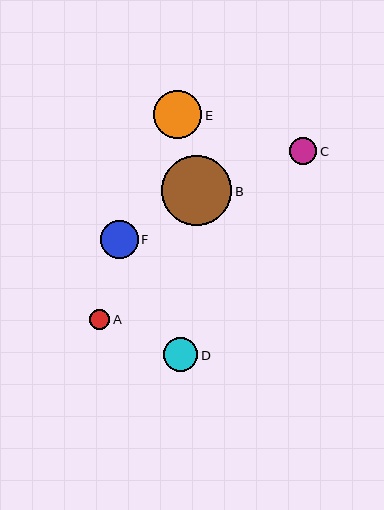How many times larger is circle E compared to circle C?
Circle E is approximately 1.8 times the size of circle C.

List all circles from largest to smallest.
From largest to smallest: B, E, F, D, C, A.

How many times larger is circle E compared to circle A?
Circle E is approximately 2.3 times the size of circle A.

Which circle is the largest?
Circle B is the largest with a size of approximately 70 pixels.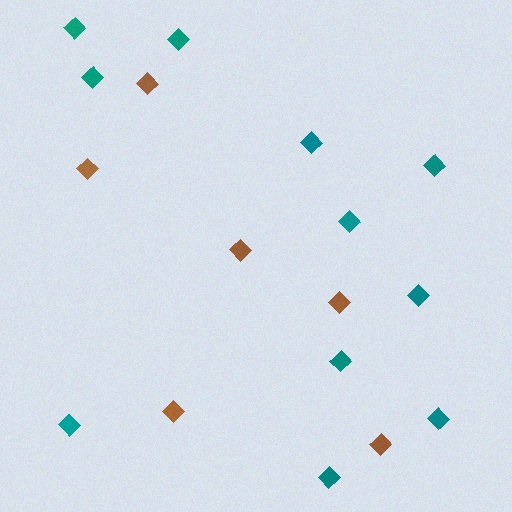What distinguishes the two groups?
There are 2 groups: one group of brown diamonds (6) and one group of teal diamonds (11).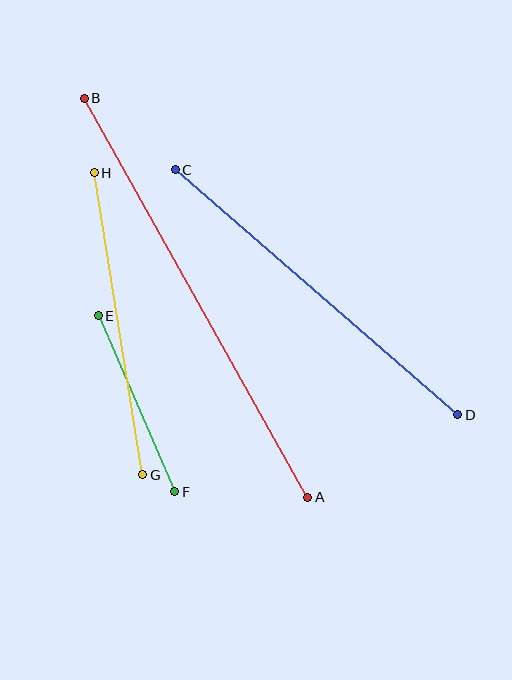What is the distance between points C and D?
The distance is approximately 374 pixels.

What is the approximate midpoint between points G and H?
The midpoint is at approximately (118, 324) pixels.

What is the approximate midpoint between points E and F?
The midpoint is at approximately (136, 404) pixels.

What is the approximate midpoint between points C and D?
The midpoint is at approximately (317, 292) pixels.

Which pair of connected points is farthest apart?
Points A and B are farthest apart.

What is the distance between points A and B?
The distance is approximately 457 pixels.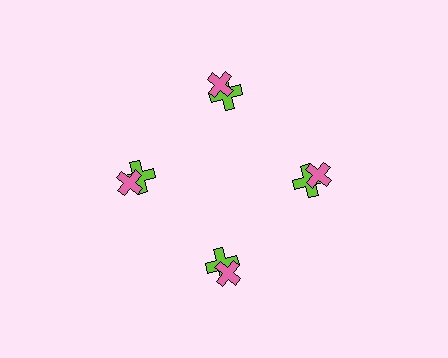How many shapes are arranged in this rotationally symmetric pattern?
There are 8 shapes, arranged in 4 groups of 2.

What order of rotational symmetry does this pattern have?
This pattern has 4-fold rotational symmetry.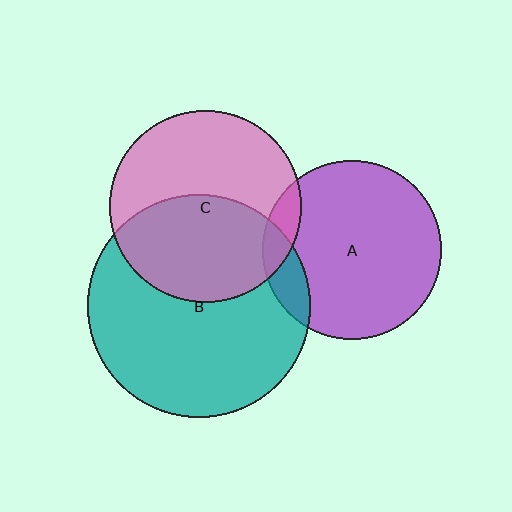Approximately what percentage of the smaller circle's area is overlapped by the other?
Approximately 10%.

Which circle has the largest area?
Circle B (teal).